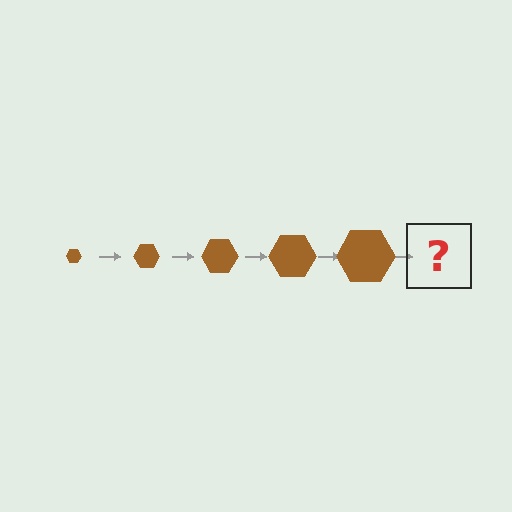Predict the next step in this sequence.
The next step is a brown hexagon, larger than the previous one.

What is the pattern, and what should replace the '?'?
The pattern is that the hexagon gets progressively larger each step. The '?' should be a brown hexagon, larger than the previous one.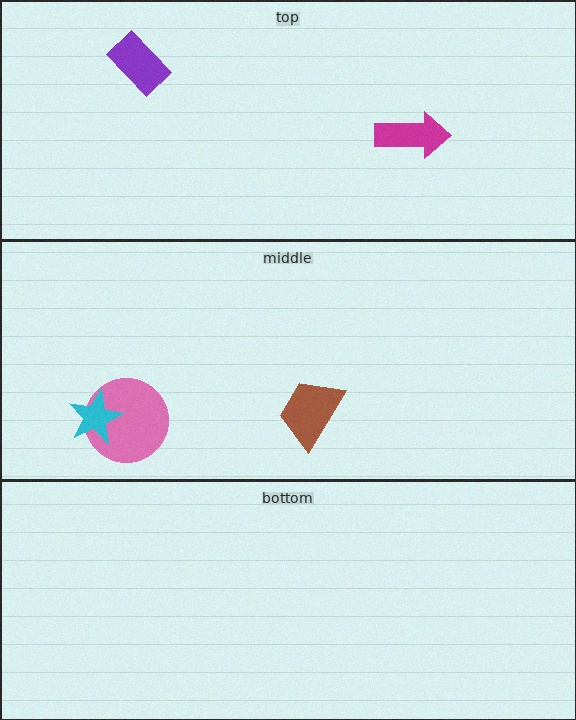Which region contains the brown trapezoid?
The middle region.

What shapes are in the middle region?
The pink circle, the cyan star, the brown trapezoid.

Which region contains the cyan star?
The middle region.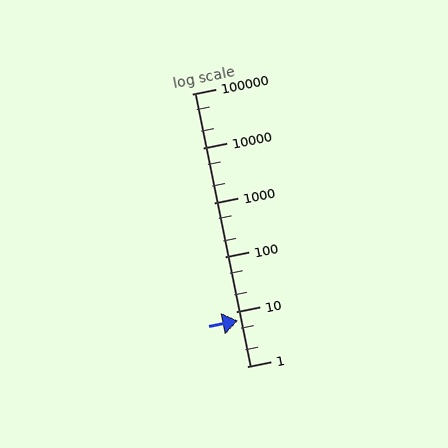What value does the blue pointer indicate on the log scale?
The pointer indicates approximately 6.8.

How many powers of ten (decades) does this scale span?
The scale spans 5 decades, from 1 to 100000.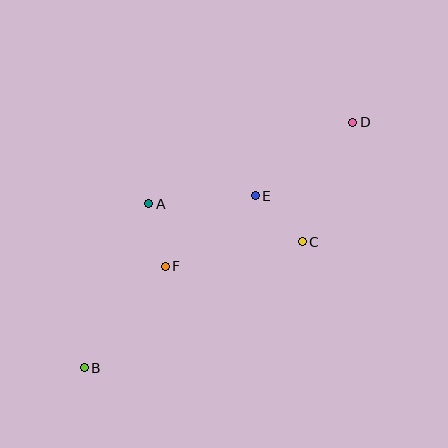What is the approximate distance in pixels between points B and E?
The distance between B and E is approximately 242 pixels.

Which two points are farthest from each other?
Points B and D are farthest from each other.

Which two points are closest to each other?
Points A and F are closest to each other.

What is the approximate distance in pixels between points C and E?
The distance between C and E is approximately 66 pixels.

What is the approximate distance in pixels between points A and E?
The distance between A and E is approximately 107 pixels.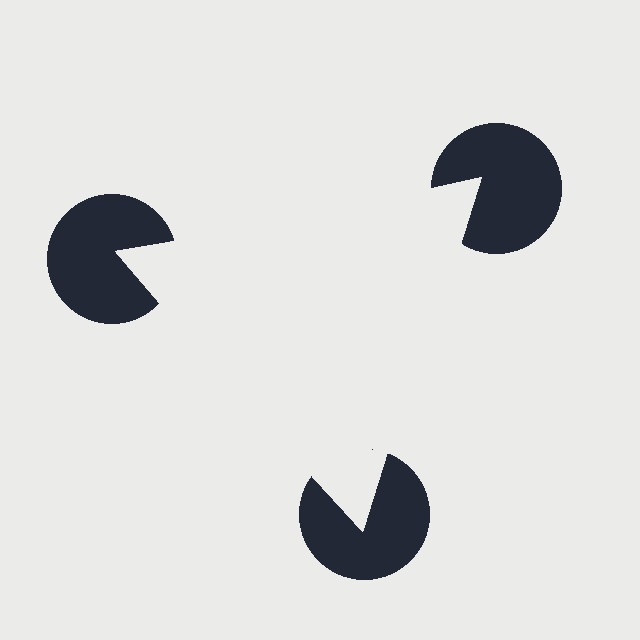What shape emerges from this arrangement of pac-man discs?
An illusory triangle — its edges are inferred from the aligned wedge cuts in the pac-man discs, not physically drawn.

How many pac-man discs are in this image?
There are 3 — one at each vertex of the illusory triangle.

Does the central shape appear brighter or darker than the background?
It typically appears slightly brighter than the background, even though no actual brightness change is drawn.